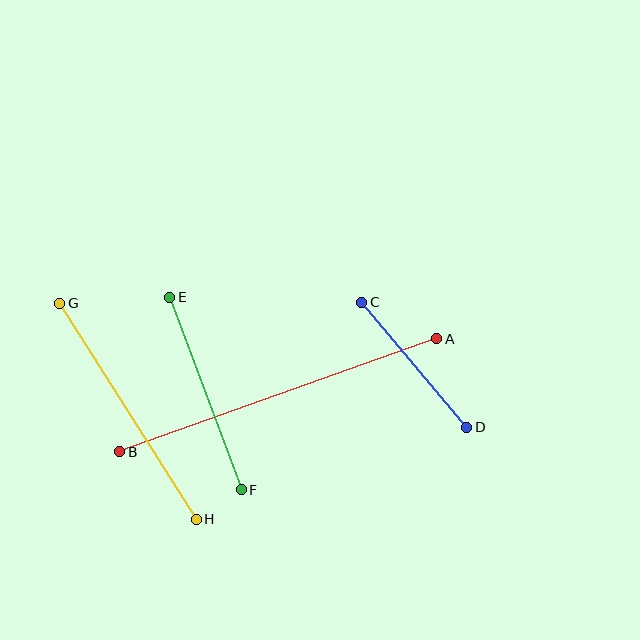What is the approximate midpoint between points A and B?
The midpoint is at approximately (278, 395) pixels.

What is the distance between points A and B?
The distance is approximately 336 pixels.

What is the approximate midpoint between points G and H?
The midpoint is at approximately (128, 411) pixels.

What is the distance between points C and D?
The distance is approximately 163 pixels.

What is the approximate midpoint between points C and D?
The midpoint is at approximately (414, 365) pixels.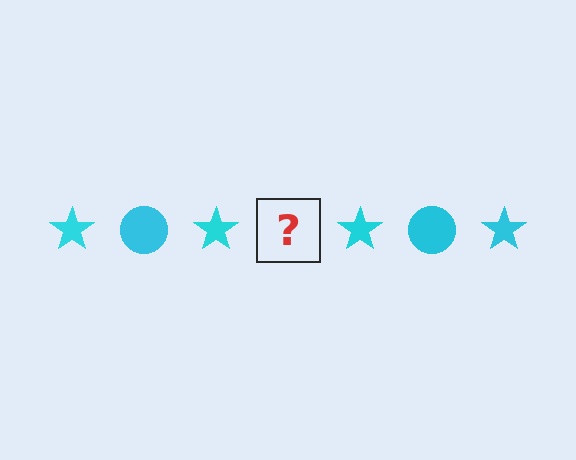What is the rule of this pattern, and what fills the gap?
The rule is that the pattern cycles through star, circle shapes in cyan. The gap should be filled with a cyan circle.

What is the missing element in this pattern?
The missing element is a cyan circle.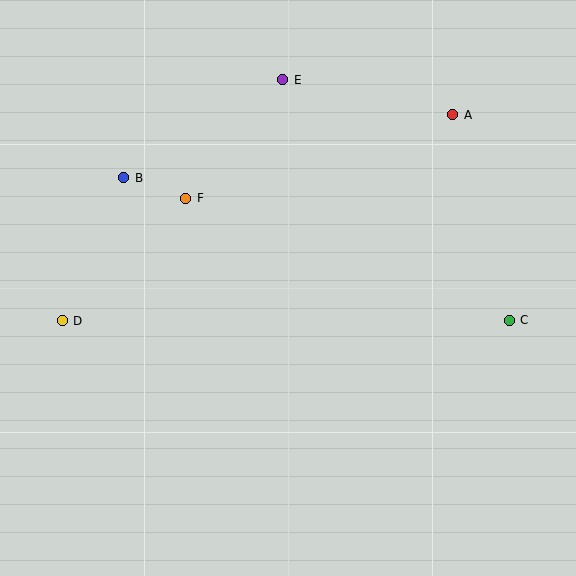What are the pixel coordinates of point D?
Point D is at (62, 320).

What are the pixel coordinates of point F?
Point F is at (186, 198).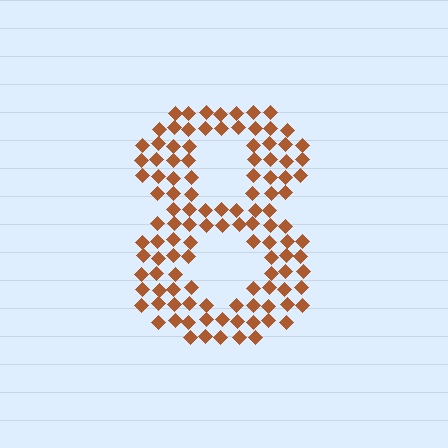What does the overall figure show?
The overall figure shows the digit 8.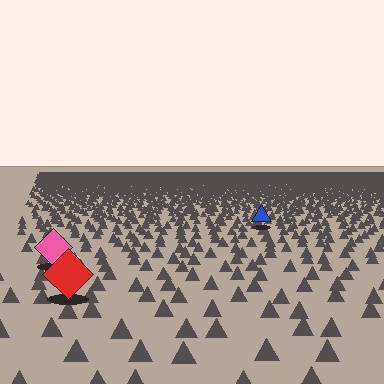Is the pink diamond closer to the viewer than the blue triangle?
Yes. The pink diamond is closer — you can tell from the texture gradient: the ground texture is coarser near it.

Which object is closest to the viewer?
The red diamond is closest. The texture marks near it are larger and more spread out.